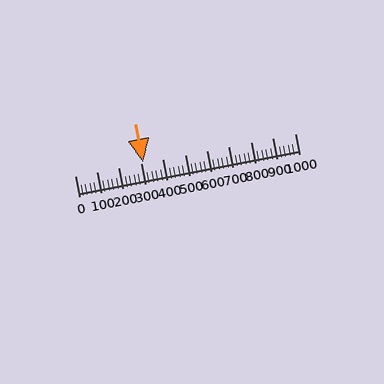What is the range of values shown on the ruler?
The ruler shows values from 0 to 1000.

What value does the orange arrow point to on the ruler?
The orange arrow points to approximately 310.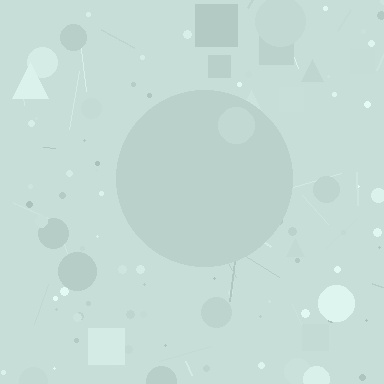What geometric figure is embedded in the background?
A circle is embedded in the background.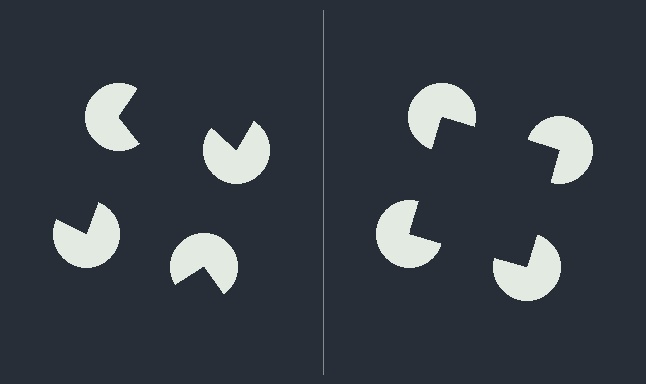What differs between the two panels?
The pac-man discs are positioned identically on both sides; only the wedge orientations differ. On the right they align to a square; on the left they are misaligned.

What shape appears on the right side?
An illusory square.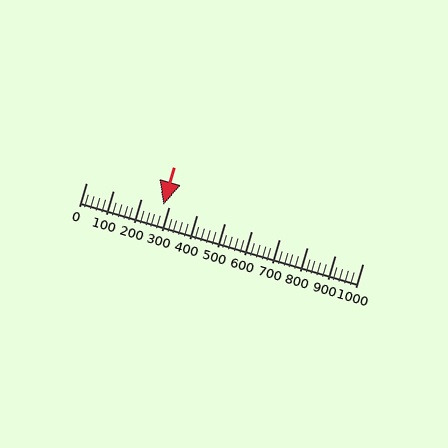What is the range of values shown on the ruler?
The ruler shows values from 0 to 1000.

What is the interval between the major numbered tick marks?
The major tick marks are spaced 100 units apart.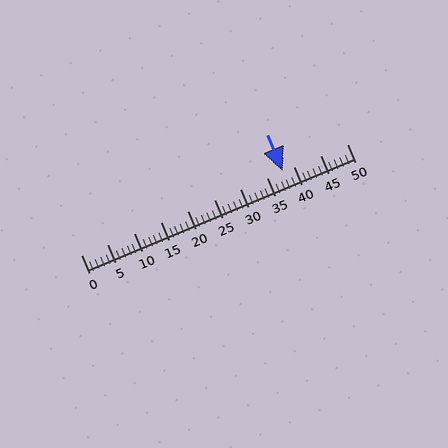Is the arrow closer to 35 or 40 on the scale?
The arrow is closer to 40.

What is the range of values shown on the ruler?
The ruler shows values from 0 to 50.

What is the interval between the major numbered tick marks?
The major tick marks are spaced 5 units apart.